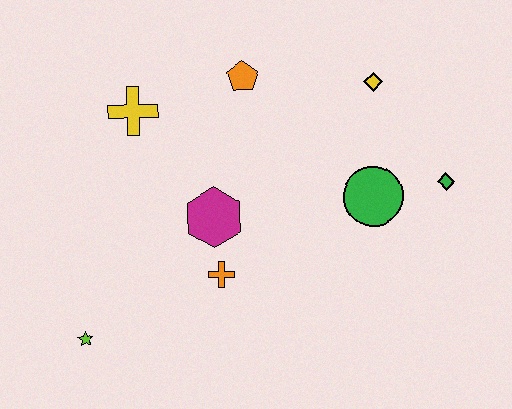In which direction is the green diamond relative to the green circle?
The green diamond is to the right of the green circle.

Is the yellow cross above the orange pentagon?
No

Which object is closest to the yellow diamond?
The green circle is closest to the yellow diamond.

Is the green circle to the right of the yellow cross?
Yes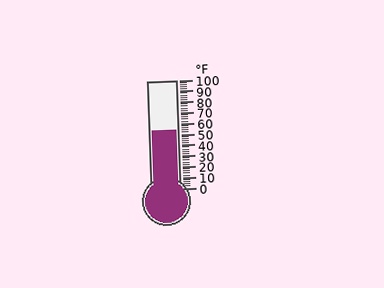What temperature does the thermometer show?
The thermometer shows approximately 54°F.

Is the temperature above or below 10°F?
The temperature is above 10°F.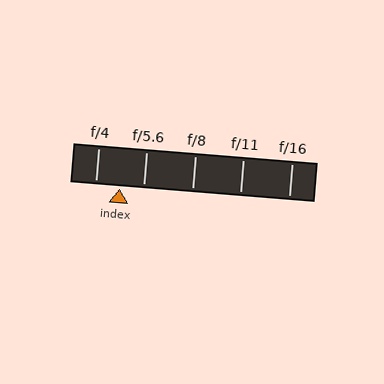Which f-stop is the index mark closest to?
The index mark is closest to f/5.6.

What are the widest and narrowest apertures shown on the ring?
The widest aperture shown is f/4 and the narrowest is f/16.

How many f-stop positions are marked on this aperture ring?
There are 5 f-stop positions marked.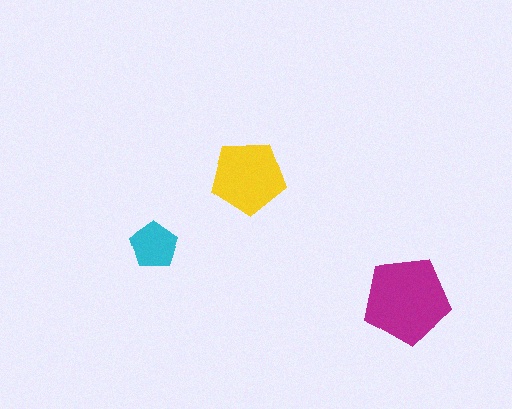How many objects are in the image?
There are 3 objects in the image.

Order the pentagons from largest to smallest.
the magenta one, the yellow one, the cyan one.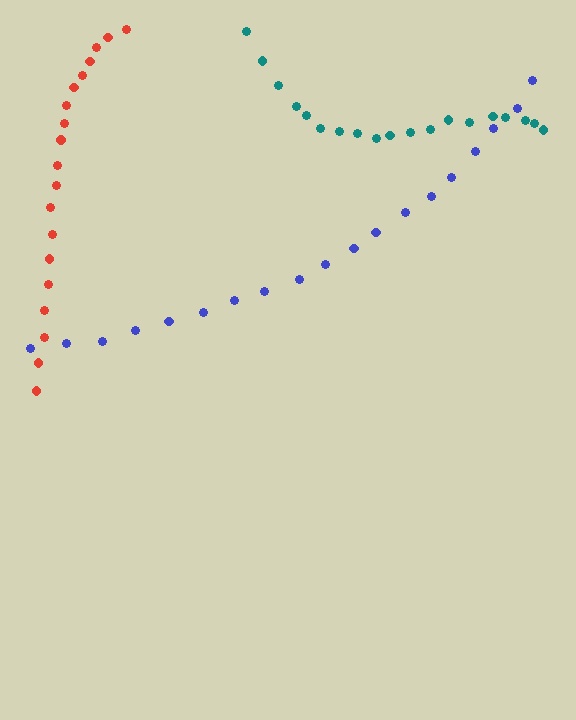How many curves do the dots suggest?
There are 3 distinct paths.